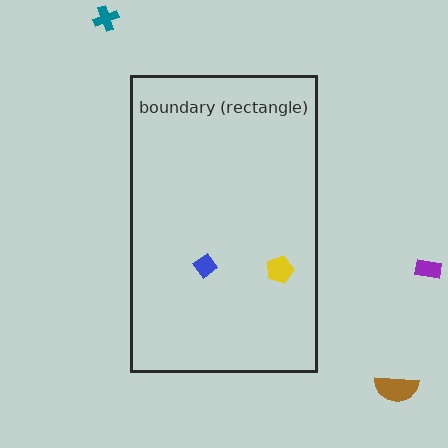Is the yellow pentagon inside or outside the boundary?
Inside.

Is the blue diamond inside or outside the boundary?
Inside.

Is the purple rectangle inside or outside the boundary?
Outside.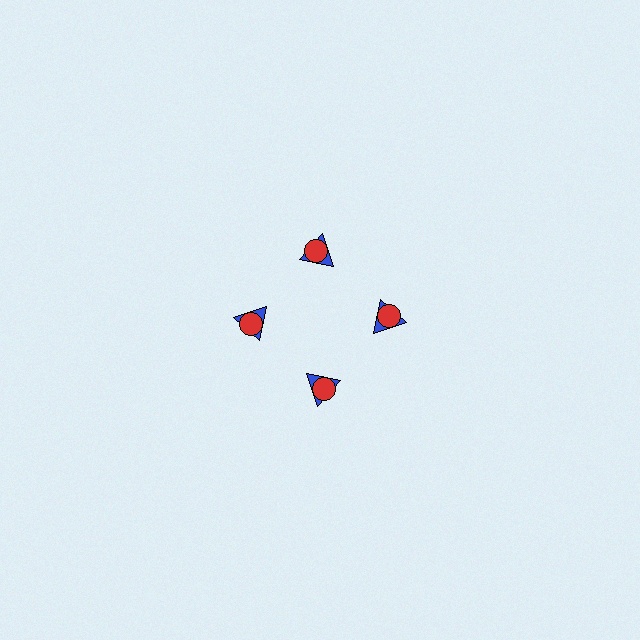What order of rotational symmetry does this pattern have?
This pattern has 4-fold rotational symmetry.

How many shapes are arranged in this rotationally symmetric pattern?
There are 8 shapes, arranged in 4 groups of 2.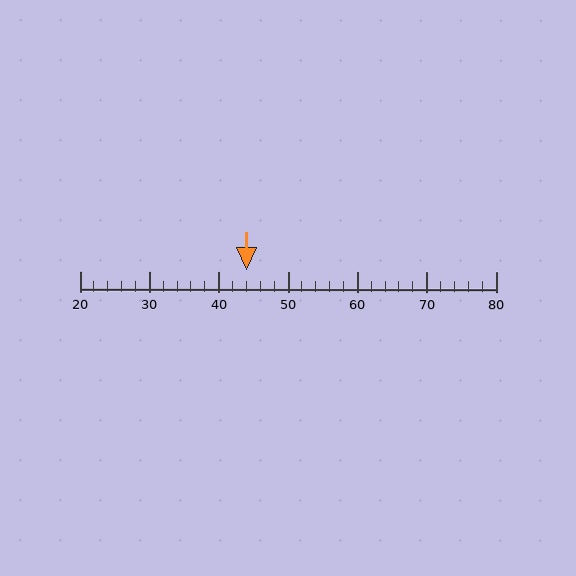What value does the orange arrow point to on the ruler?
The orange arrow points to approximately 44.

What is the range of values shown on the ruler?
The ruler shows values from 20 to 80.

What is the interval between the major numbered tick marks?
The major tick marks are spaced 10 units apart.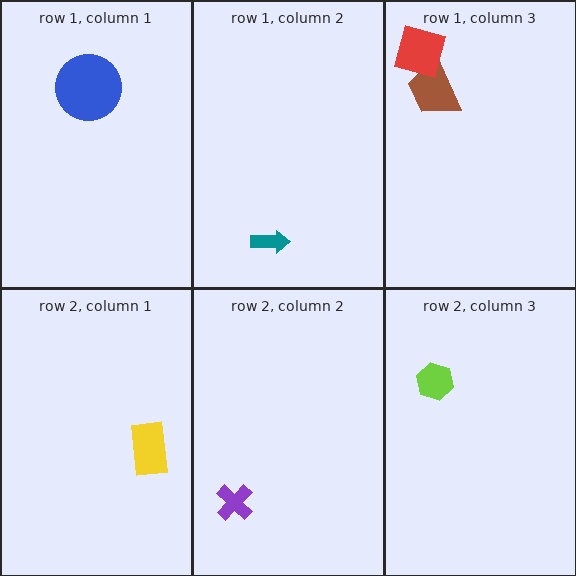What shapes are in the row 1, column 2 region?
The teal arrow.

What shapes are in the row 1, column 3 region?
The brown trapezoid, the red diamond.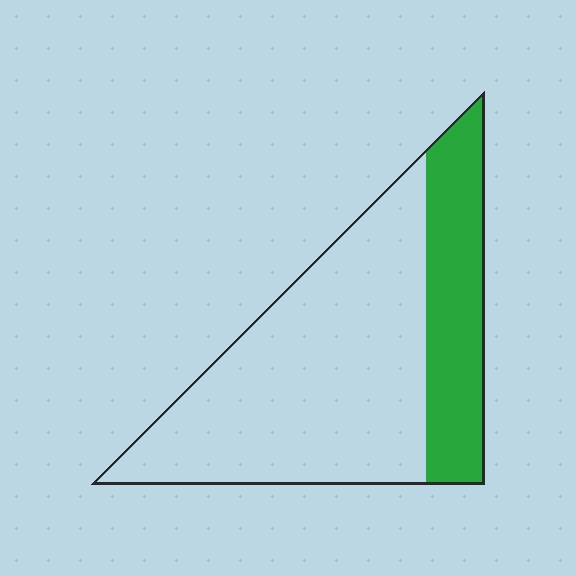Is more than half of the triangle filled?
No.